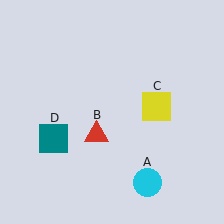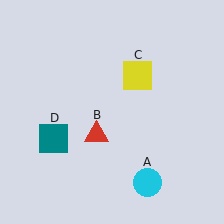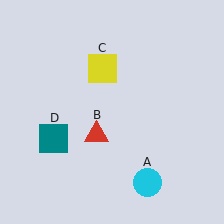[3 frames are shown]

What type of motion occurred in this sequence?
The yellow square (object C) rotated counterclockwise around the center of the scene.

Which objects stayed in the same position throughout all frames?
Cyan circle (object A) and red triangle (object B) and teal square (object D) remained stationary.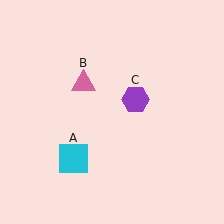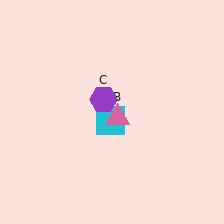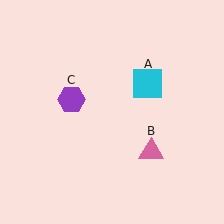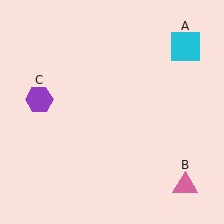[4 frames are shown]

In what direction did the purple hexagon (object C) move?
The purple hexagon (object C) moved left.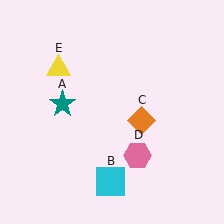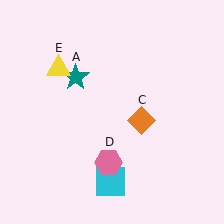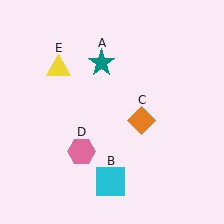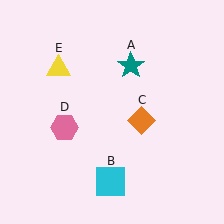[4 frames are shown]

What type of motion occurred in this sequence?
The teal star (object A), pink hexagon (object D) rotated clockwise around the center of the scene.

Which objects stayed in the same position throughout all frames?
Cyan square (object B) and orange diamond (object C) and yellow triangle (object E) remained stationary.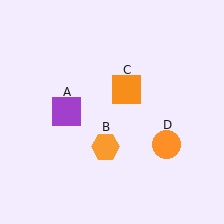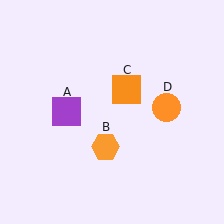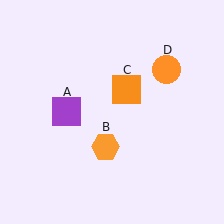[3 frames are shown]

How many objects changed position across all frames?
1 object changed position: orange circle (object D).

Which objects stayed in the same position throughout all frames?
Purple square (object A) and orange hexagon (object B) and orange square (object C) remained stationary.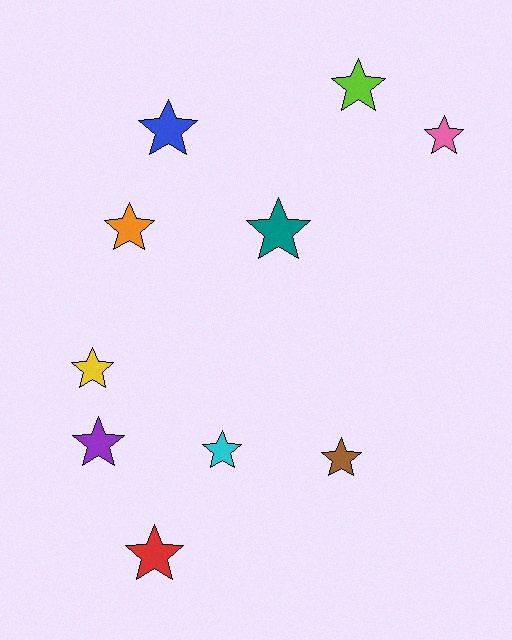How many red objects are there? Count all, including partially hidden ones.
There is 1 red object.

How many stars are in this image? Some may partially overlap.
There are 10 stars.